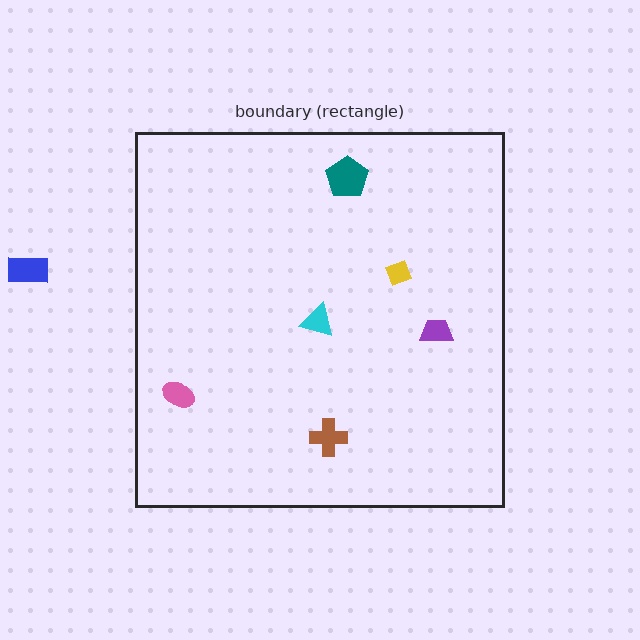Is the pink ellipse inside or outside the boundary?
Inside.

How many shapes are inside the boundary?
6 inside, 1 outside.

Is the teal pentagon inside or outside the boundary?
Inside.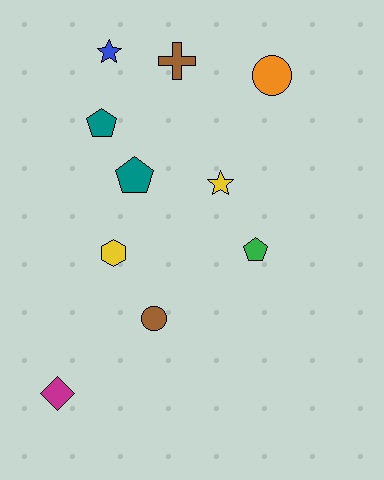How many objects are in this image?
There are 10 objects.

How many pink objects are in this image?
There are no pink objects.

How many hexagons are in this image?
There is 1 hexagon.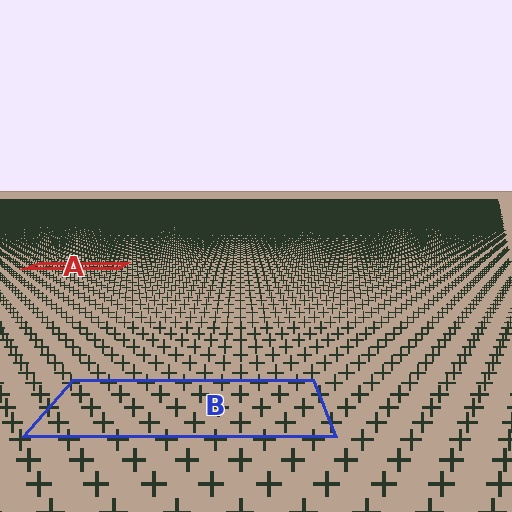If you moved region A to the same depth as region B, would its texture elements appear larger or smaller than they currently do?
They would appear larger. At a closer depth, the same texture elements are projected at a bigger on-screen size.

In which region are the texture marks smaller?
The texture marks are smaller in region A, because it is farther away.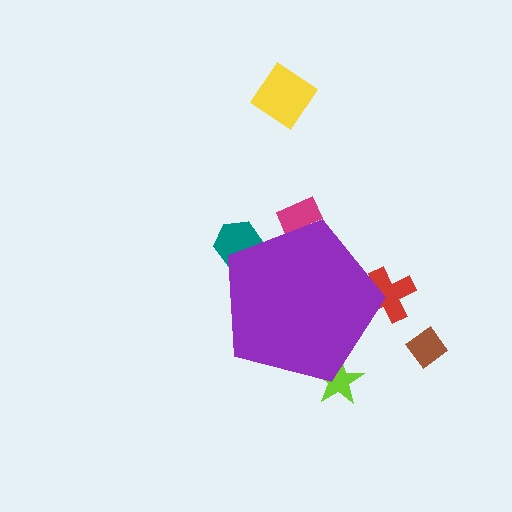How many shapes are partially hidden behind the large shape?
4 shapes are partially hidden.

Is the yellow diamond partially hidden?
No, the yellow diamond is fully visible.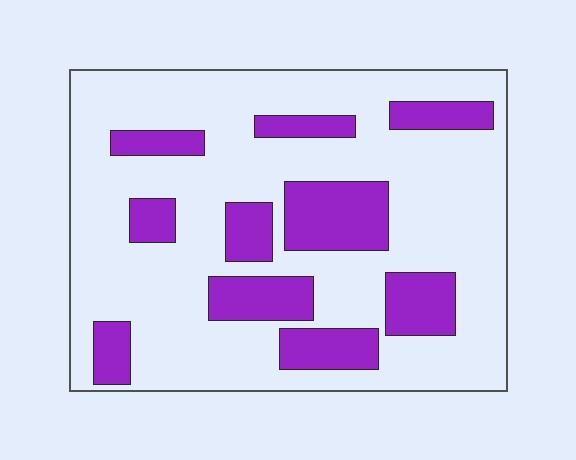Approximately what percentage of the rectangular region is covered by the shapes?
Approximately 25%.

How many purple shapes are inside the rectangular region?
10.